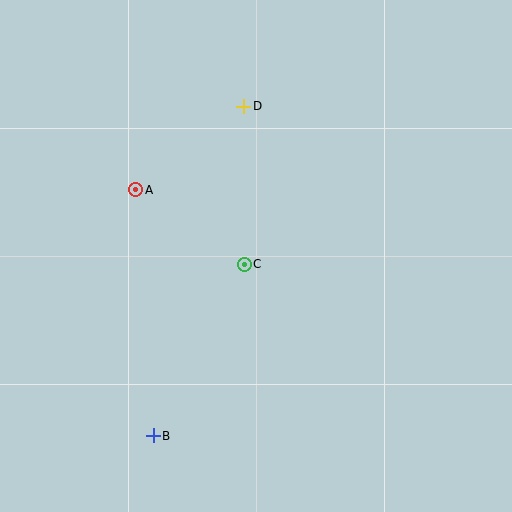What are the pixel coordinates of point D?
Point D is at (244, 106).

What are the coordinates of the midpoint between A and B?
The midpoint between A and B is at (145, 313).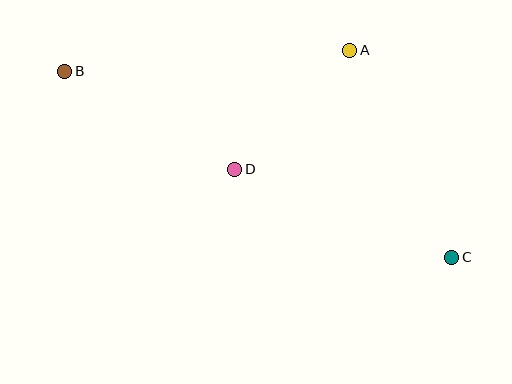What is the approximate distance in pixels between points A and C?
The distance between A and C is approximately 231 pixels.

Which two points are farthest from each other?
Points B and C are farthest from each other.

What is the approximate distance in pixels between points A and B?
The distance between A and B is approximately 286 pixels.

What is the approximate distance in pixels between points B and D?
The distance between B and D is approximately 196 pixels.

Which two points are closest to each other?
Points A and D are closest to each other.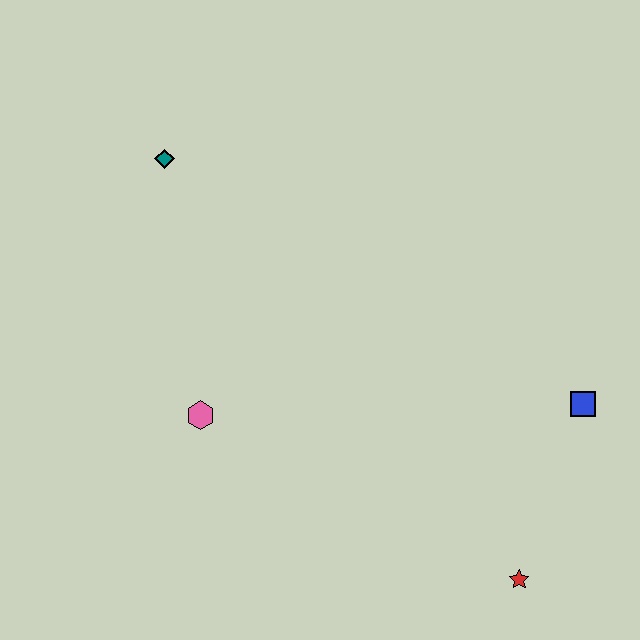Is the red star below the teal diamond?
Yes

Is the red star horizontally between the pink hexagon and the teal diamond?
No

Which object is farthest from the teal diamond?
The red star is farthest from the teal diamond.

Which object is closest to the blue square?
The red star is closest to the blue square.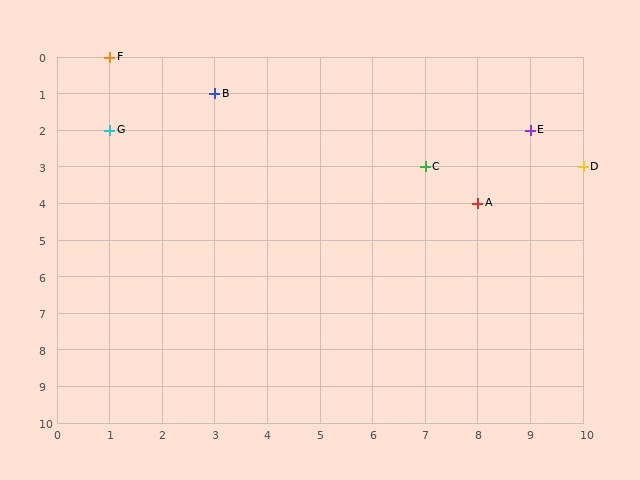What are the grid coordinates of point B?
Point B is at grid coordinates (3, 1).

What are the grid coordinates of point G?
Point G is at grid coordinates (1, 2).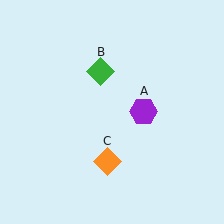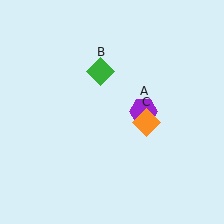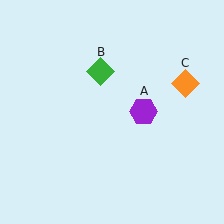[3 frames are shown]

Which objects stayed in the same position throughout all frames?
Purple hexagon (object A) and green diamond (object B) remained stationary.